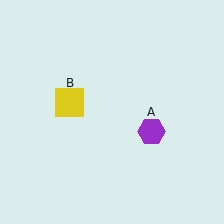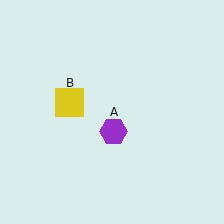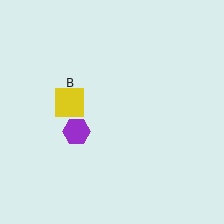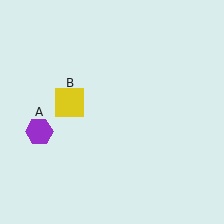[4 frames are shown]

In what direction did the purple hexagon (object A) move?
The purple hexagon (object A) moved left.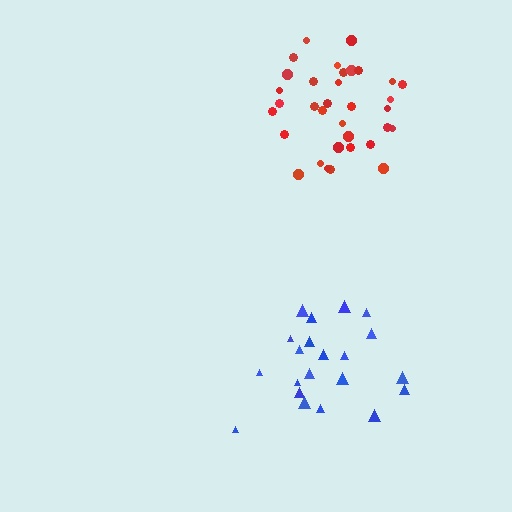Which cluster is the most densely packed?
Red.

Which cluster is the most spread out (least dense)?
Blue.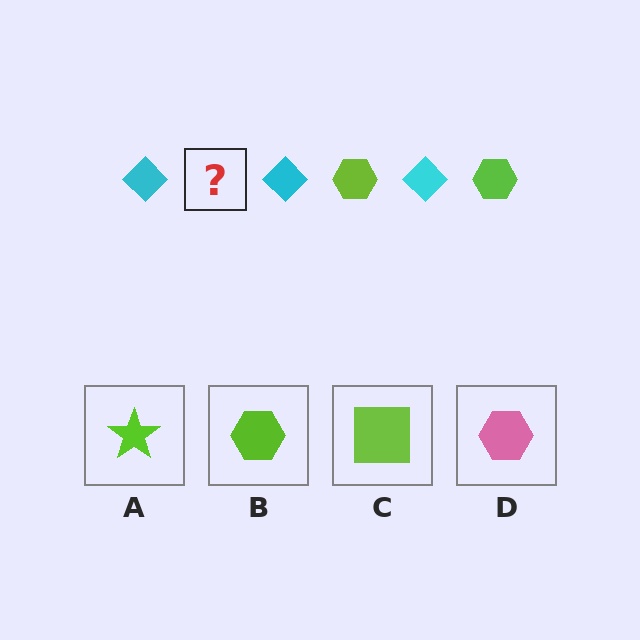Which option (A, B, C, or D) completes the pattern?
B.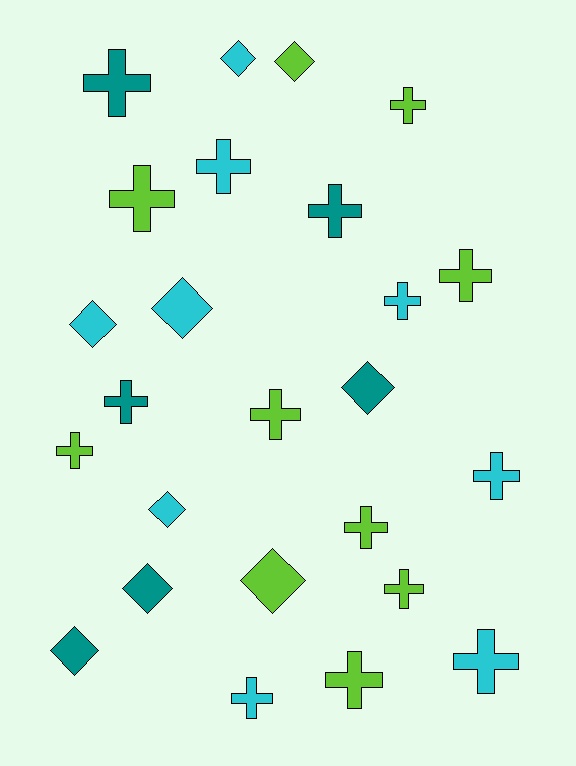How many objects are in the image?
There are 25 objects.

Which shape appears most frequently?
Cross, with 16 objects.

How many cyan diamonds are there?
There are 4 cyan diamonds.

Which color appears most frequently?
Lime, with 10 objects.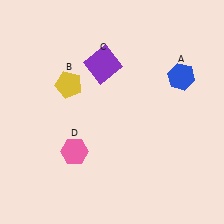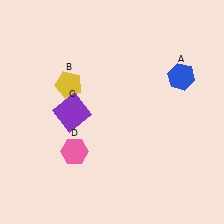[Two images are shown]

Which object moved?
The purple square (C) moved down.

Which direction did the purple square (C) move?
The purple square (C) moved down.